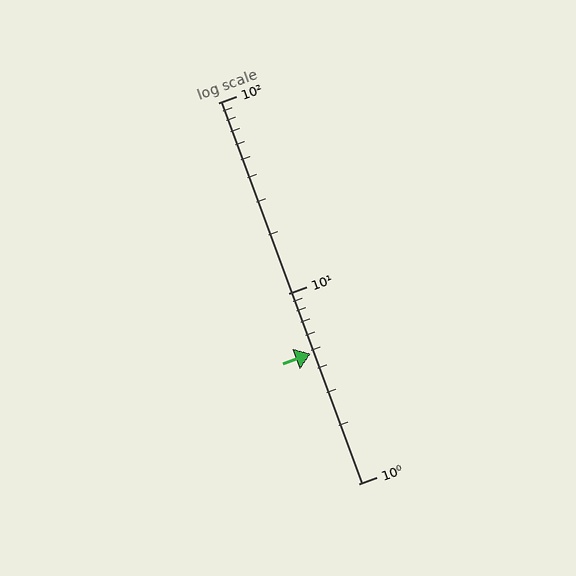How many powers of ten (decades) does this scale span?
The scale spans 2 decades, from 1 to 100.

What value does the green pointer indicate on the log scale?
The pointer indicates approximately 4.8.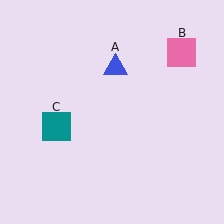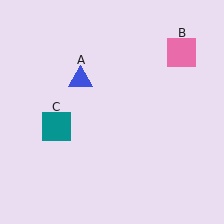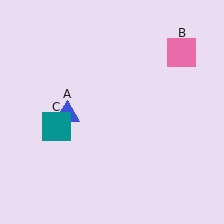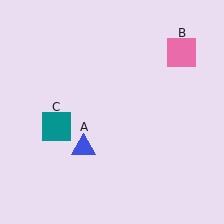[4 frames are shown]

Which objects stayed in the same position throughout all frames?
Pink square (object B) and teal square (object C) remained stationary.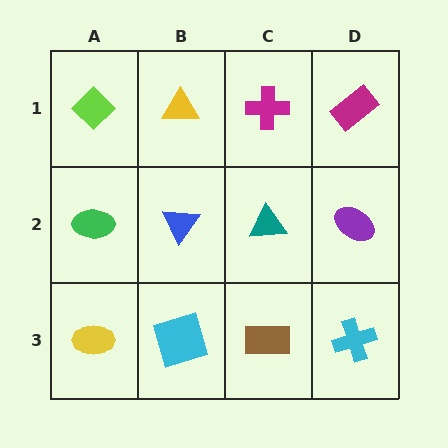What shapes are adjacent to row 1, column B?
A blue triangle (row 2, column B), a lime diamond (row 1, column A), a magenta cross (row 1, column C).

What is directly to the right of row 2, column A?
A blue triangle.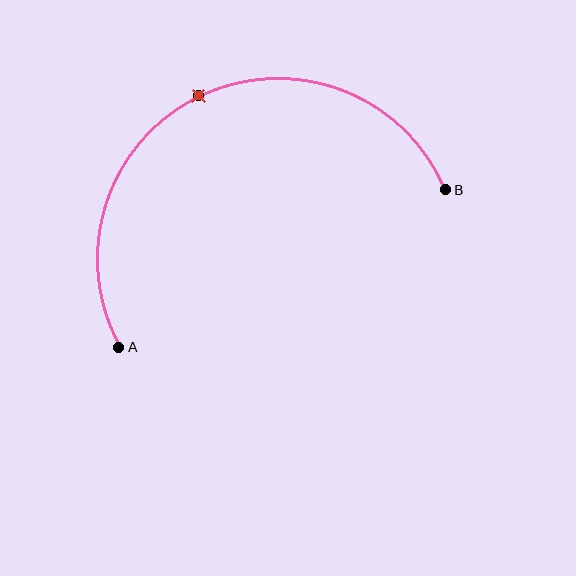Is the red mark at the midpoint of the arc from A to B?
Yes. The red mark lies on the arc at equal arc-length from both A and B — it is the arc midpoint.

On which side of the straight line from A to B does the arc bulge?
The arc bulges above the straight line connecting A and B.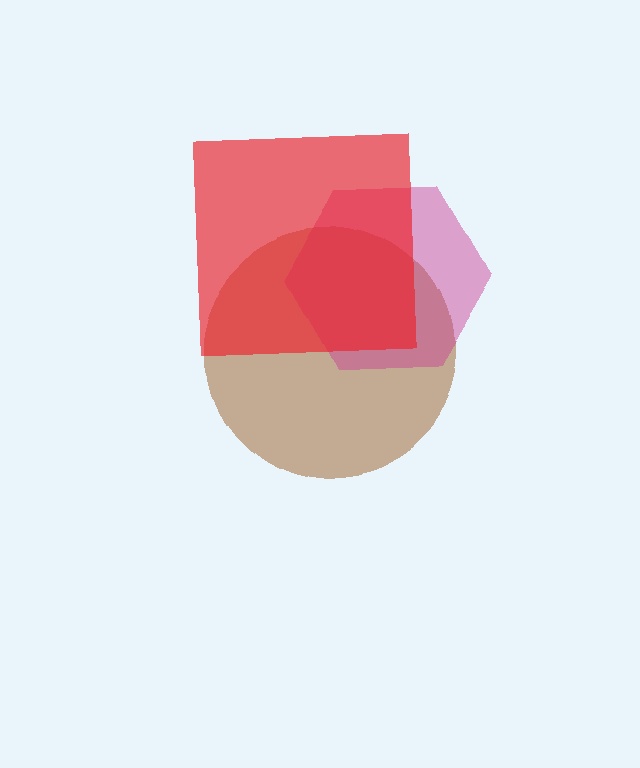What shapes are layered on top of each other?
The layered shapes are: a brown circle, a magenta hexagon, a red square.